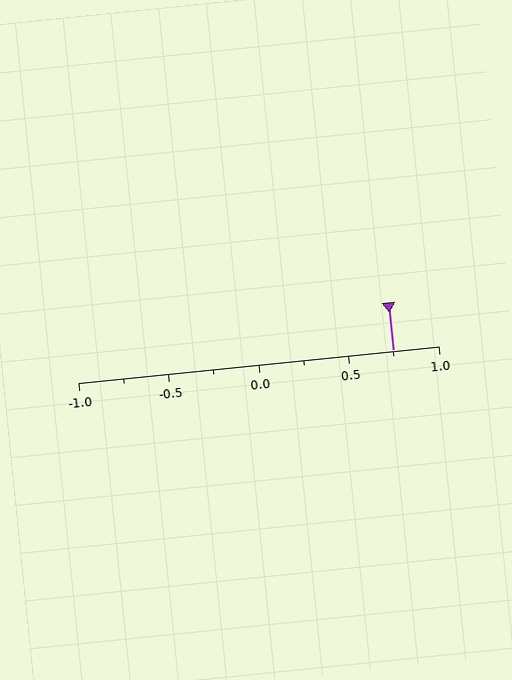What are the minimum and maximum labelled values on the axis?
The axis runs from -1.0 to 1.0.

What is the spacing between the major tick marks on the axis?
The major ticks are spaced 0.5 apart.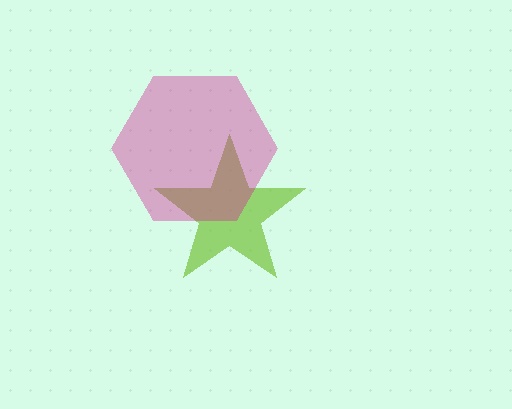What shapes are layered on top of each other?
The layered shapes are: a lime star, a magenta hexagon.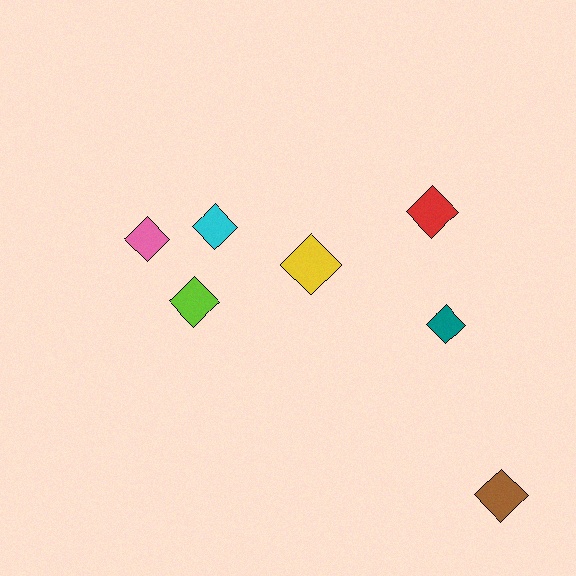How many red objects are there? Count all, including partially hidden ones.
There is 1 red object.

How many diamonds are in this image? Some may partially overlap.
There are 7 diamonds.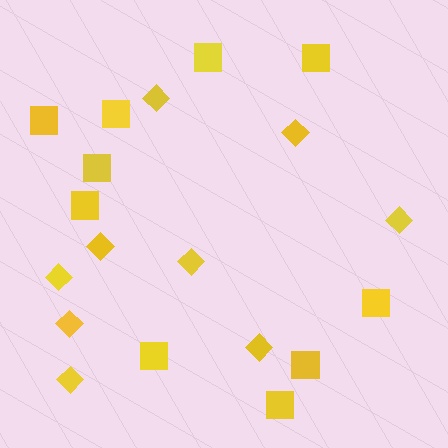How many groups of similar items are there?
There are 2 groups: one group of diamonds (9) and one group of squares (10).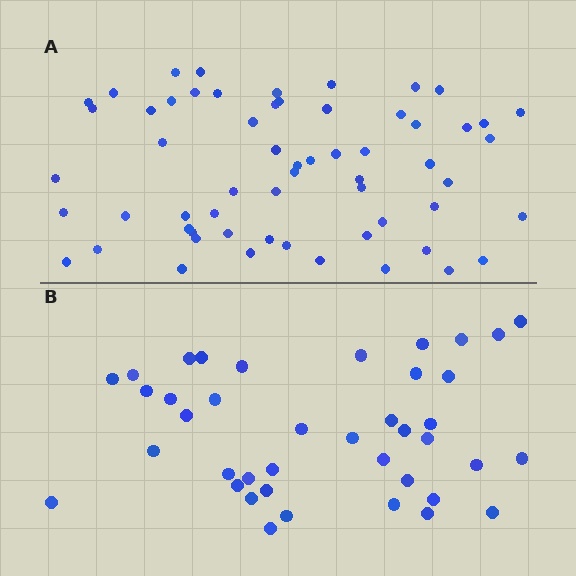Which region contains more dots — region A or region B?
Region A (the top region) has more dots.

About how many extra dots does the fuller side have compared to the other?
Region A has approximately 20 more dots than region B.